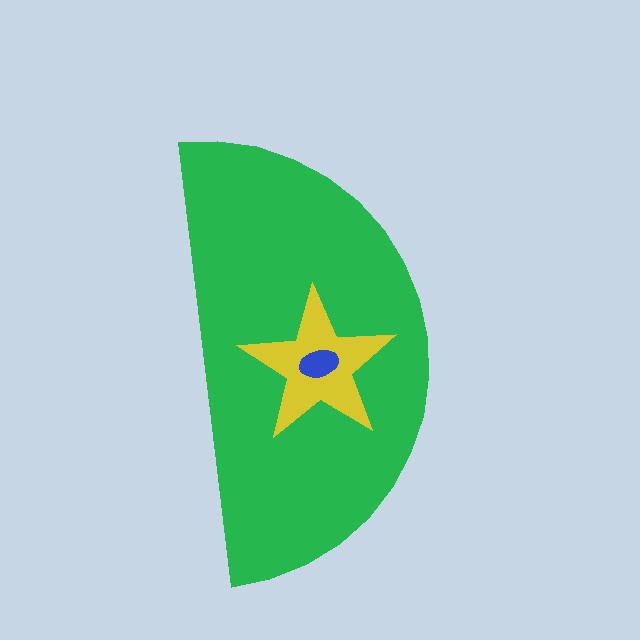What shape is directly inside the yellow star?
The blue ellipse.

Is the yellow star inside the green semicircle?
Yes.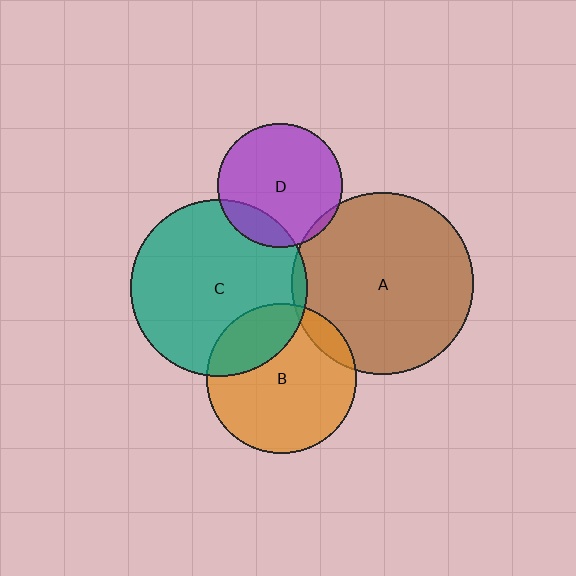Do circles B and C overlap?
Yes.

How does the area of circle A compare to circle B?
Approximately 1.5 times.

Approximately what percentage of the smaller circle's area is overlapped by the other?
Approximately 25%.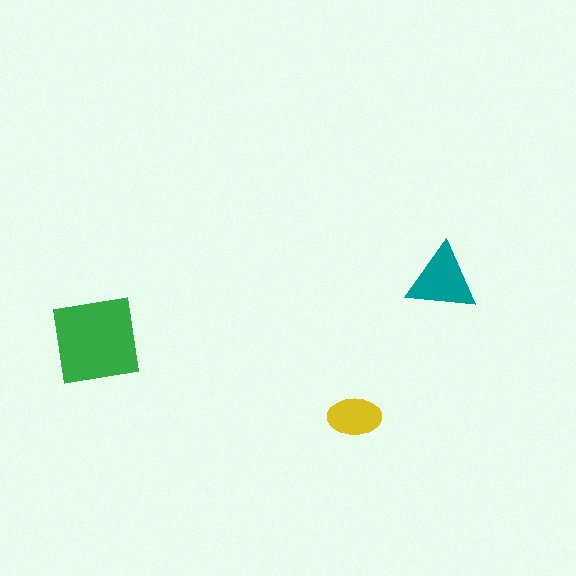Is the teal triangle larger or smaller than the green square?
Smaller.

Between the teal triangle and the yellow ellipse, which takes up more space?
The teal triangle.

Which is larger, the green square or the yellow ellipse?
The green square.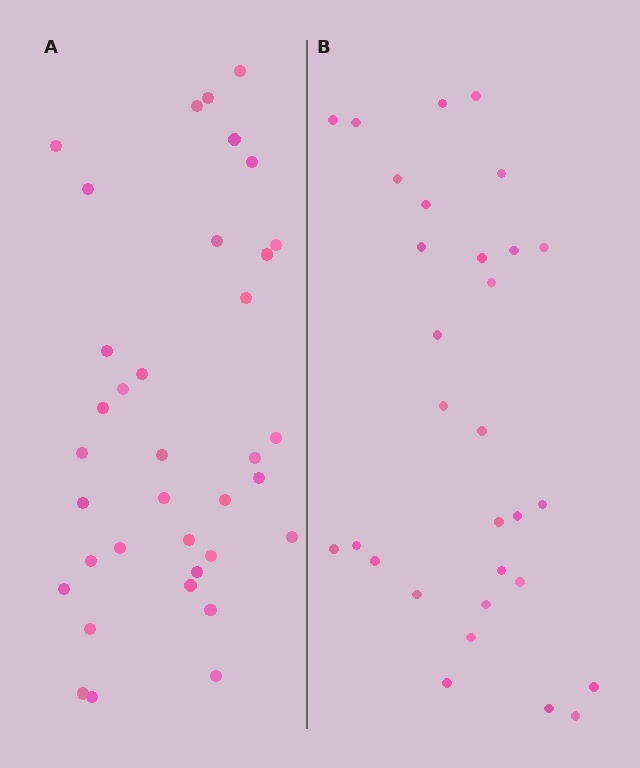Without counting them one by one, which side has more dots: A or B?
Region A (the left region) has more dots.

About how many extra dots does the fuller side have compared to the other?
Region A has about 6 more dots than region B.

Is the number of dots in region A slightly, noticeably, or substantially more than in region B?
Region A has only slightly more — the two regions are fairly close. The ratio is roughly 1.2 to 1.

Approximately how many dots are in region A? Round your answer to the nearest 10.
About 40 dots. (The exact count is 36, which rounds to 40.)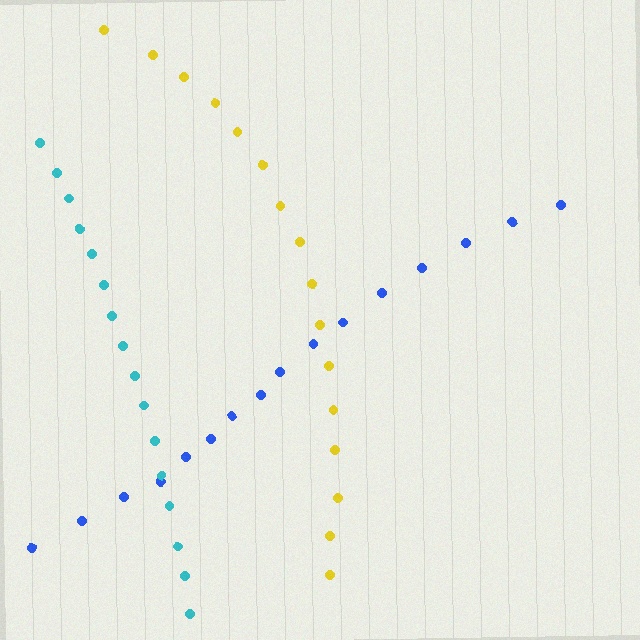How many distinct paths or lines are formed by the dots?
There are 3 distinct paths.